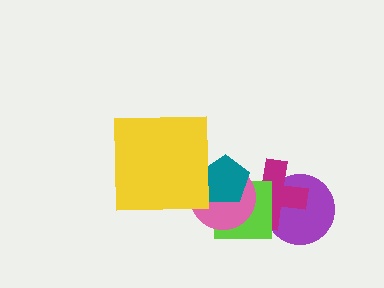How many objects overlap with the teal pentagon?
3 objects overlap with the teal pentagon.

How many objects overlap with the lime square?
3 objects overlap with the lime square.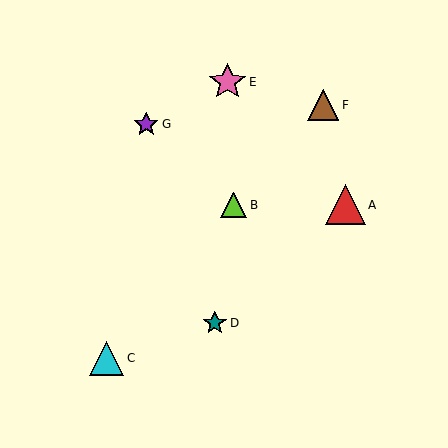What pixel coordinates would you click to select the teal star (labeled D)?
Click at (215, 323) to select the teal star D.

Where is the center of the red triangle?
The center of the red triangle is at (346, 205).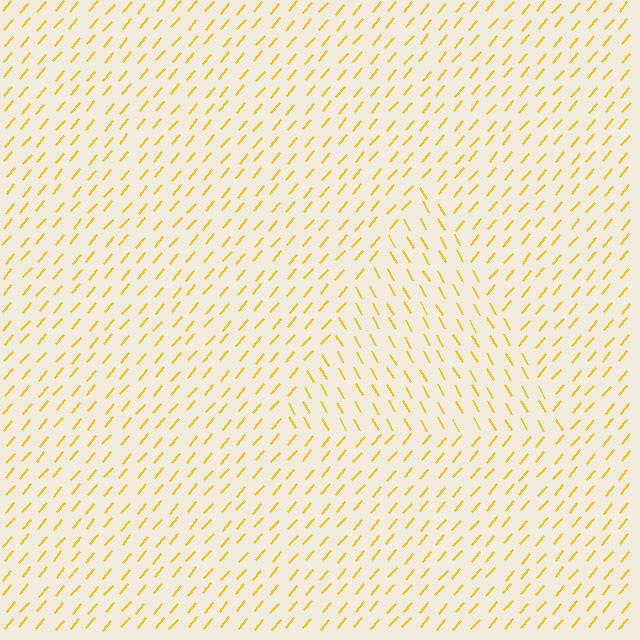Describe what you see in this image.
The image is filled with small yellow line segments. A triangle region in the image has lines oriented differently from the surrounding lines, creating a visible texture boundary.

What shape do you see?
I see a triangle.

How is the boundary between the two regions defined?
The boundary is defined purely by a change in line orientation (approximately 70 degrees difference). All lines are the same color and thickness.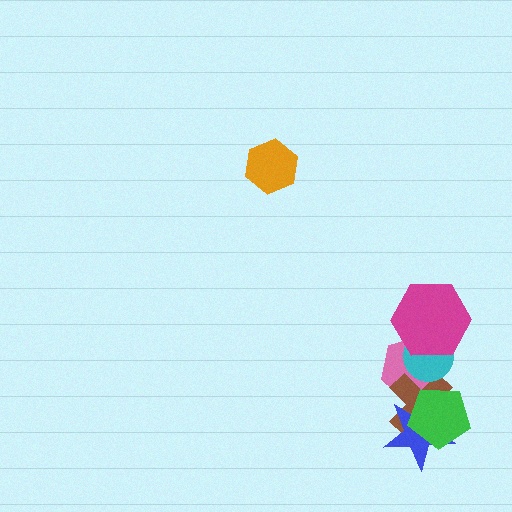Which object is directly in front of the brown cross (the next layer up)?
The blue star is directly in front of the brown cross.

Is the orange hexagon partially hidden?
No, no other shape covers it.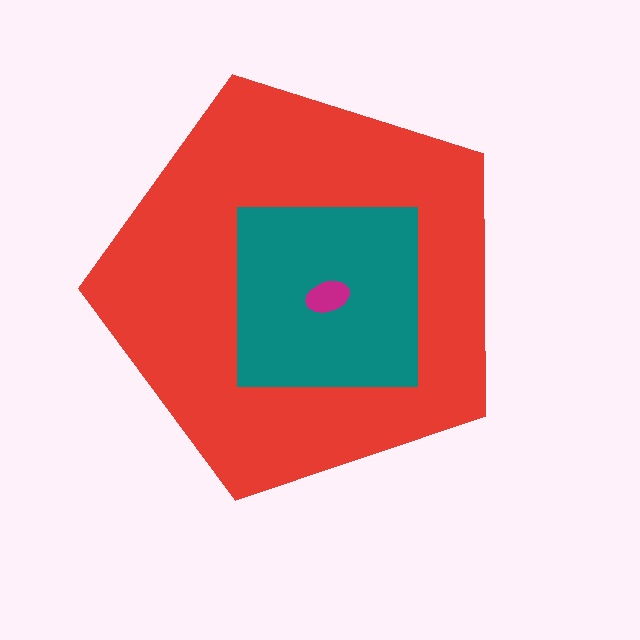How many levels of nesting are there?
3.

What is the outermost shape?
The red pentagon.